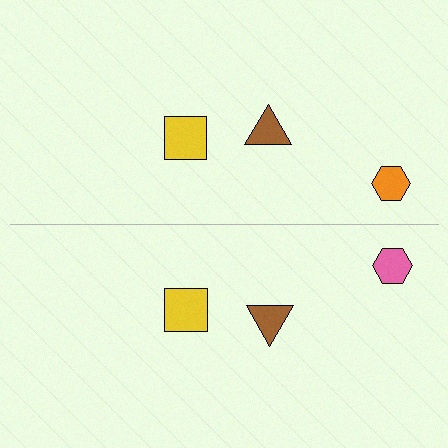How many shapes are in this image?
There are 6 shapes in this image.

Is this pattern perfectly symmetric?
No, the pattern is not perfectly symmetric. The pink hexagon on the bottom side breaks the symmetry — its mirror counterpart is orange.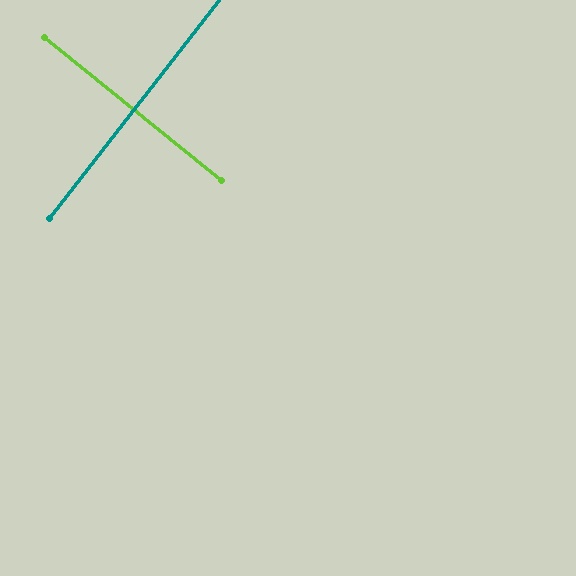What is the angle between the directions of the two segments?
Approximately 89 degrees.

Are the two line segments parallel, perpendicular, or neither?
Perpendicular — they meet at approximately 89°.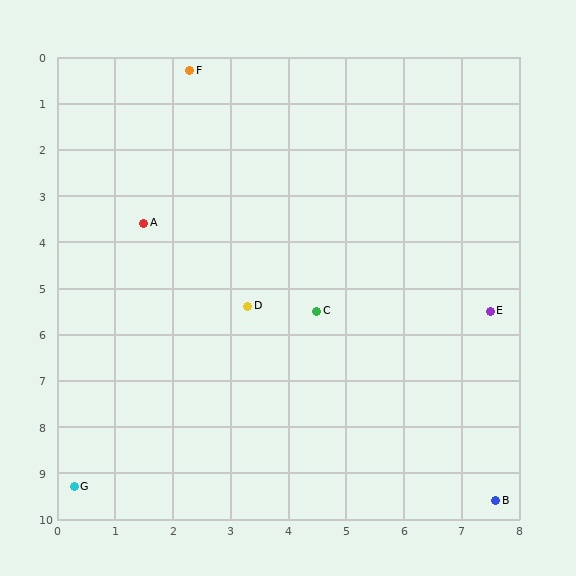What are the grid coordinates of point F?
Point F is at approximately (2.3, 0.3).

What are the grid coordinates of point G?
Point G is at approximately (0.3, 9.3).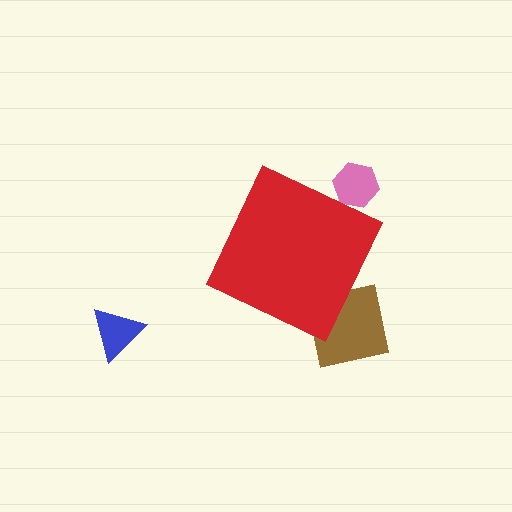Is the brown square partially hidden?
Yes, the brown square is partially hidden behind the red diamond.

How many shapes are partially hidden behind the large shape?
2 shapes are partially hidden.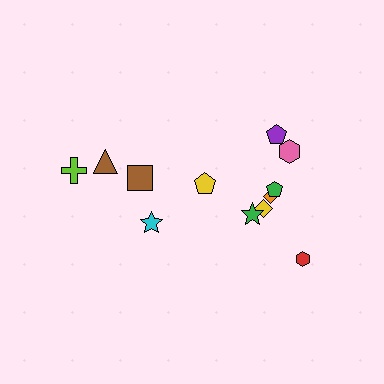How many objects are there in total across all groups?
There are 12 objects.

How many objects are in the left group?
There are 4 objects.